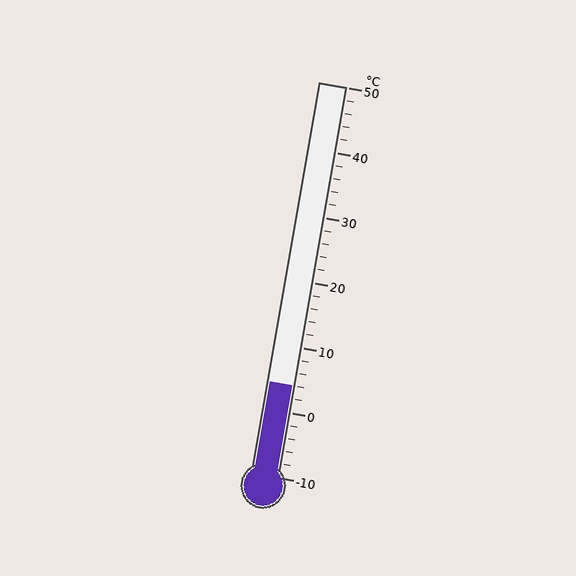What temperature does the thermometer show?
The thermometer shows approximately 4°C.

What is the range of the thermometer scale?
The thermometer scale ranges from -10°C to 50°C.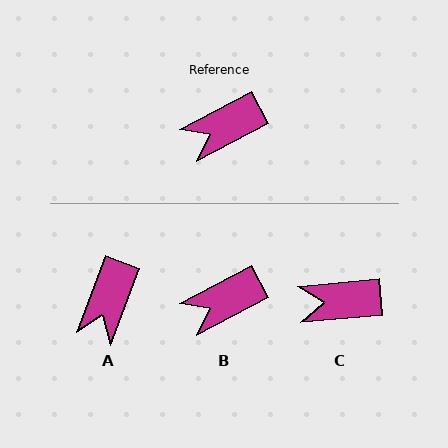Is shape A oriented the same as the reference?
No, it is off by about 42 degrees.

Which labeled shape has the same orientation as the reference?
B.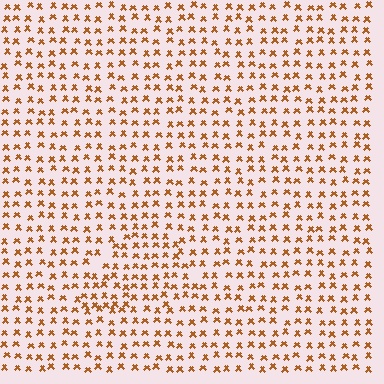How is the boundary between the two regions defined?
The boundary is defined by a change in element density (approximately 1.4x ratio). All elements are the same color, size, and shape.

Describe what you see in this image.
The image contains small brown elements arranged at two different densities. A triangle-shaped region is visible where the elements are more densely packed than the surrounding area.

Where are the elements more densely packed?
The elements are more densely packed inside the triangle boundary.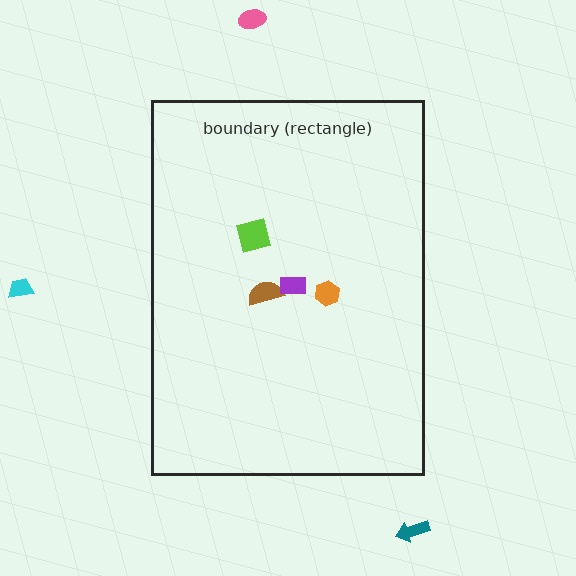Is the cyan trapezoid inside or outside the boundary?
Outside.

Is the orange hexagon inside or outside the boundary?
Inside.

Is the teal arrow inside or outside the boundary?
Outside.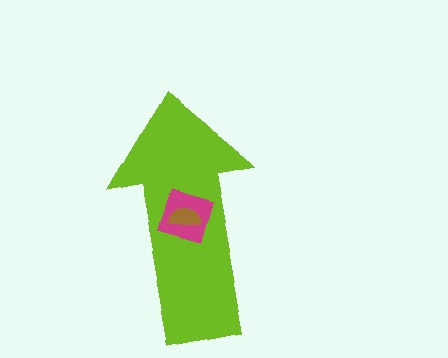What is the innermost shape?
The brown semicircle.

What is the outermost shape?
The lime arrow.